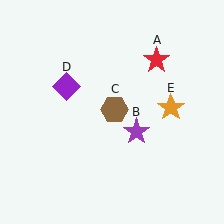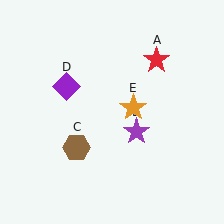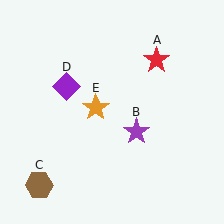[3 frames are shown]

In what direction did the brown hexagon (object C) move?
The brown hexagon (object C) moved down and to the left.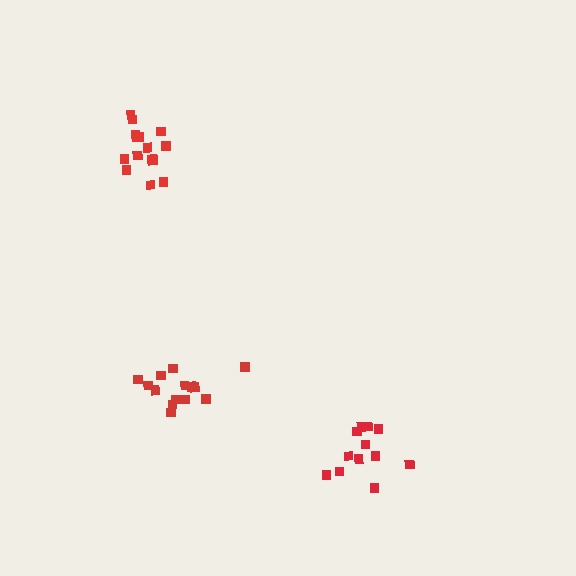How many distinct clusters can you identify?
There are 3 distinct clusters.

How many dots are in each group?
Group 1: 15 dots, Group 2: 12 dots, Group 3: 14 dots (41 total).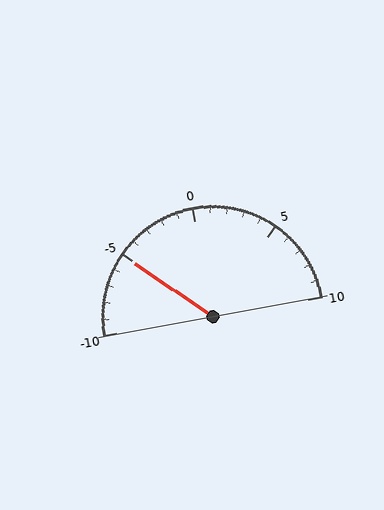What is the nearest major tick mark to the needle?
The nearest major tick mark is -5.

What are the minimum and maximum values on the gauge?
The gauge ranges from -10 to 10.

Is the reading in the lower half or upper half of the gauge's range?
The reading is in the lower half of the range (-10 to 10).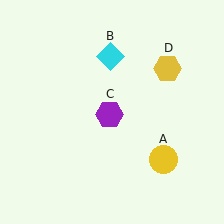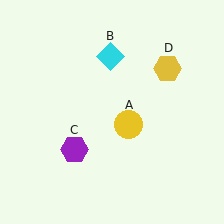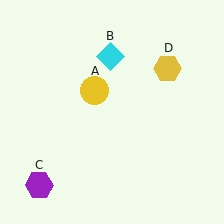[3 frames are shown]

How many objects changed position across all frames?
2 objects changed position: yellow circle (object A), purple hexagon (object C).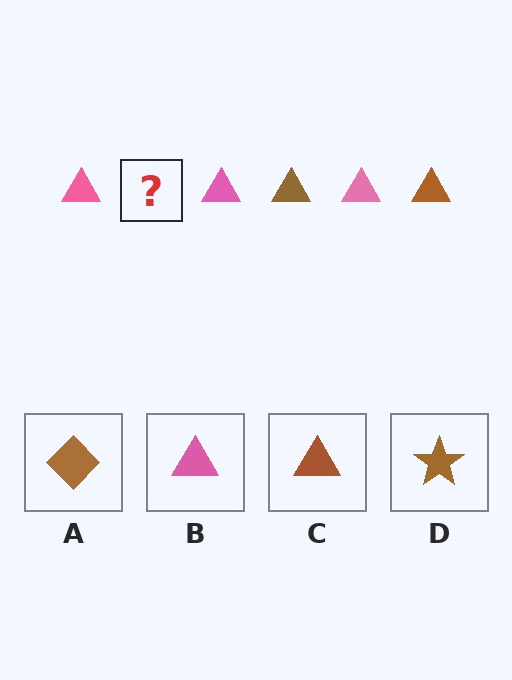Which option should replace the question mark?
Option C.